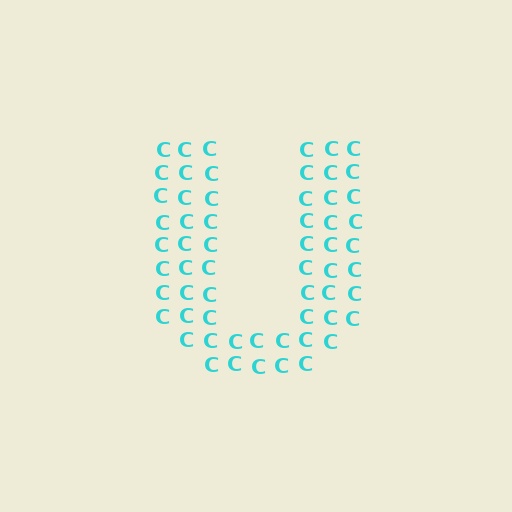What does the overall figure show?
The overall figure shows the letter U.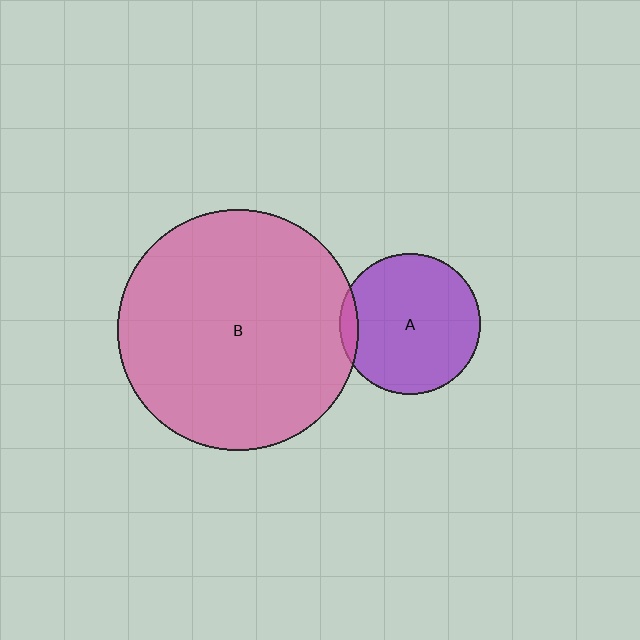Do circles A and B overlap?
Yes.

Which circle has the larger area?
Circle B (pink).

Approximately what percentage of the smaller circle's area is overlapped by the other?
Approximately 5%.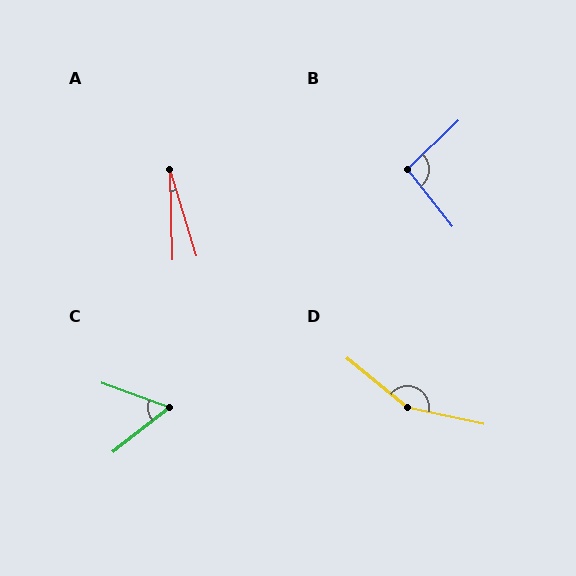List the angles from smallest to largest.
A (15°), C (59°), B (95°), D (153°).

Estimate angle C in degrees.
Approximately 59 degrees.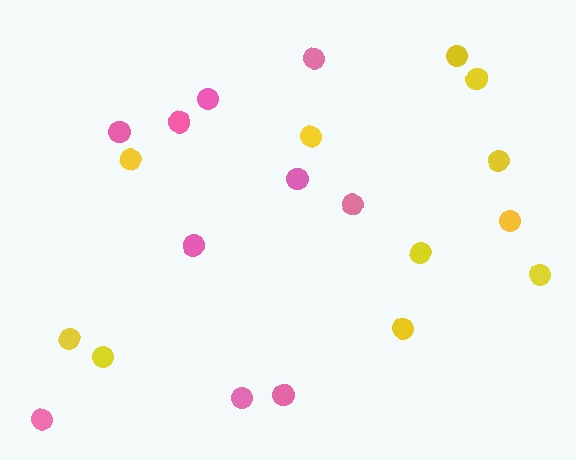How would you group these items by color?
There are 2 groups: one group of yellow circles (11) and one group of pink circles (10).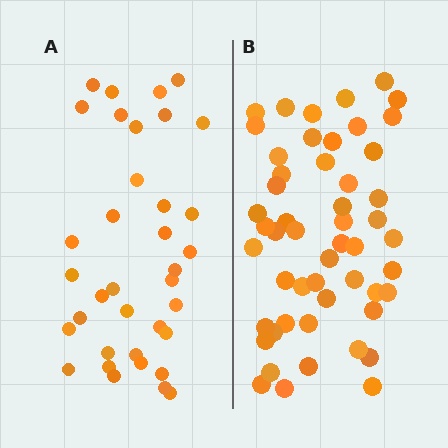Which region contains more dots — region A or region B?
Region B (the right region) has more dots.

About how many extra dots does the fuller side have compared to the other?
Region B has approximately 15 more dots than region A.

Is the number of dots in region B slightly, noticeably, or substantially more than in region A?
Region B has noticeably more, but not dramatically so. The ratio is roughly 1.4 to 1.